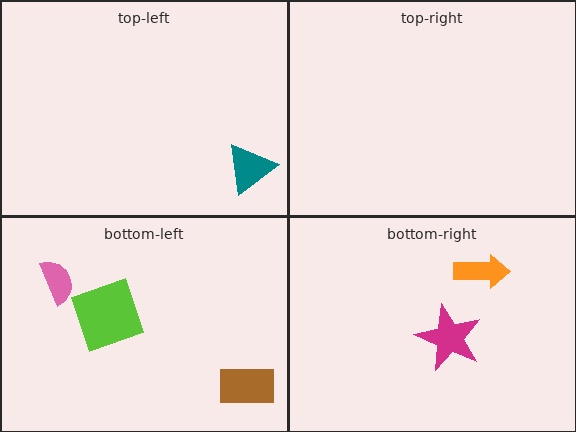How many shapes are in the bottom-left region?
3.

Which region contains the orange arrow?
The bottom-right region.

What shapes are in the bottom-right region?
The orange arrow, the magenta star.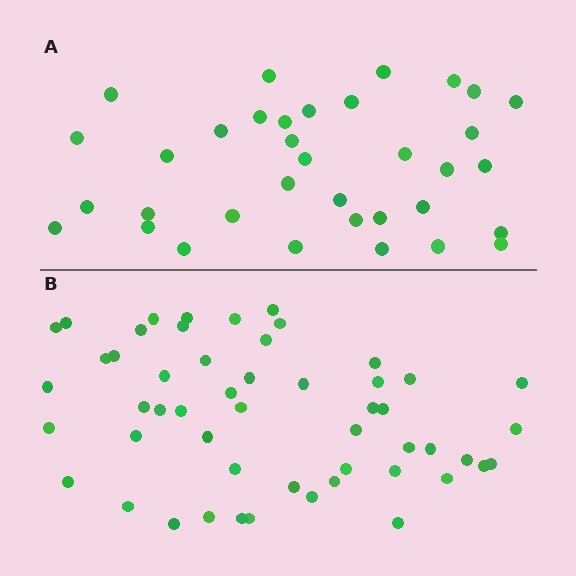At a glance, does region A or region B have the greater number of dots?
Region B (the bottom region) has more dots.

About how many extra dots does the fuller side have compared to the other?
Region B has approximately 15 more dots than region A.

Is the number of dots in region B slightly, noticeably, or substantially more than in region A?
Region B has substantially more. The ratio is roughly 1.5 to 1.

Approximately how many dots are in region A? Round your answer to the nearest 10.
About 40 dots. (The exact count is 35, which rounds to 40.)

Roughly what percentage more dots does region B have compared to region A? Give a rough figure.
About 50% more.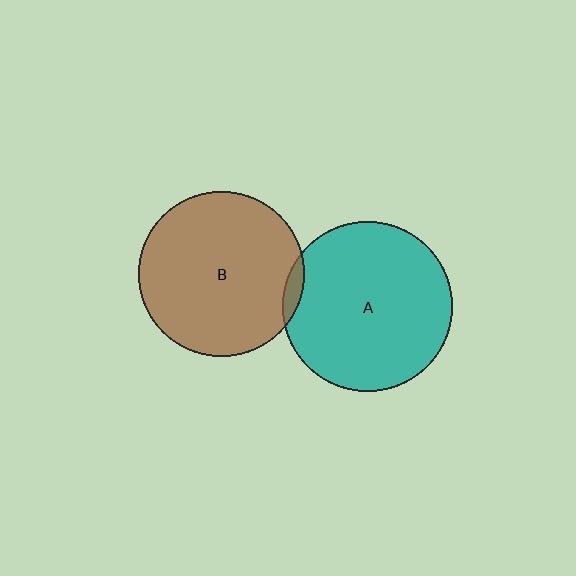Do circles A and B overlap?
Yes.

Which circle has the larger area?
Circle A (teal).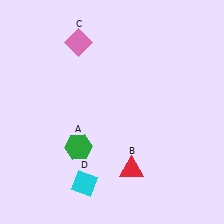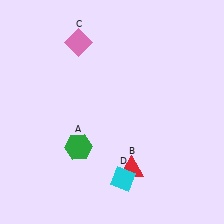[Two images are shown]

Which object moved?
The cyan diamond (D) moved right.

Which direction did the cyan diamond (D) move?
The cyan diamond (D) moved right.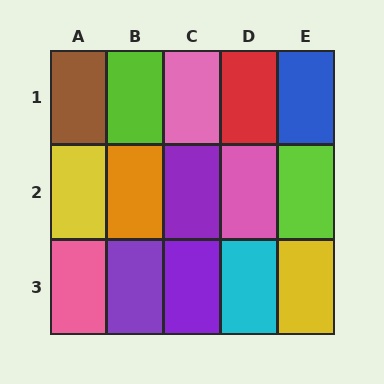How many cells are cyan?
1 cell is cyan.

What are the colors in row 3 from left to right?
Pink, purple, purple, cyan, yellow.